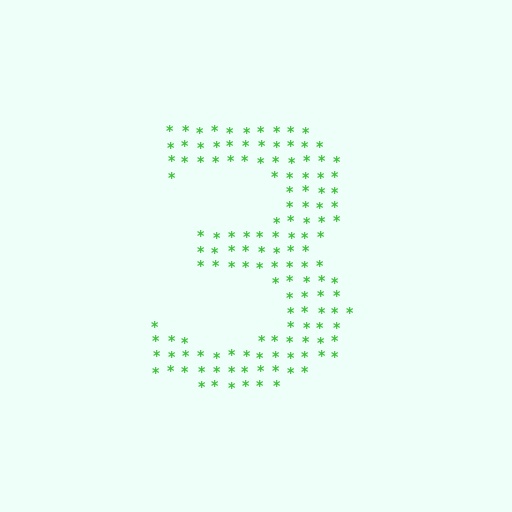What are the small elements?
The small elements are asterisks.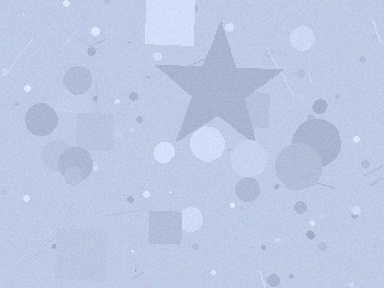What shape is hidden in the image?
A star is hidden in the image.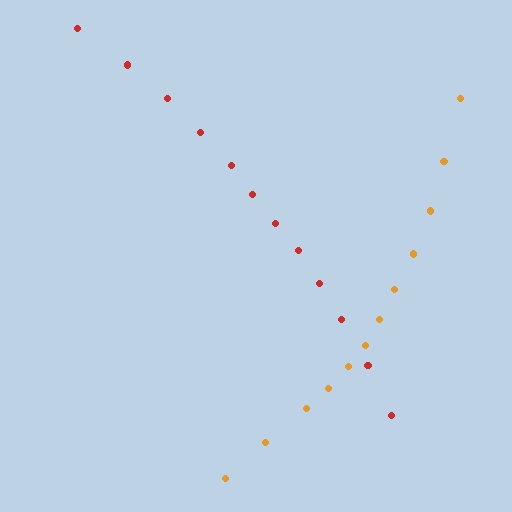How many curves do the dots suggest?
There are 2 distinct paths.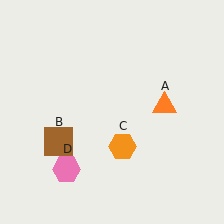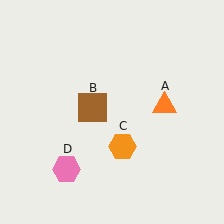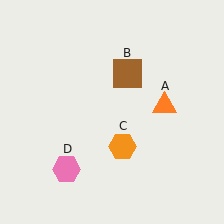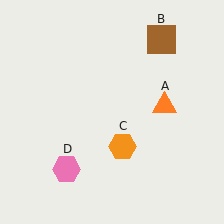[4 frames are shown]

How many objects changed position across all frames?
1 object changed position: brown square (object B).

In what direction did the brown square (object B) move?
The brown square (object B) moved up and to the right.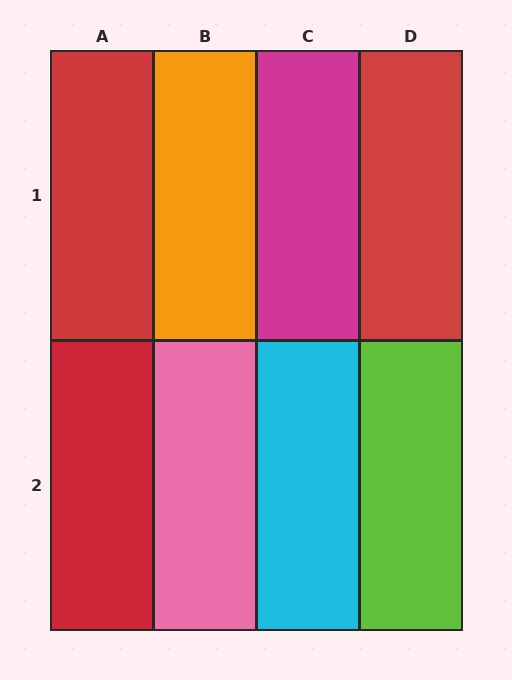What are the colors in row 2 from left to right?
Red, pink, cyan, lime.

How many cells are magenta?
1 cell is magenta.